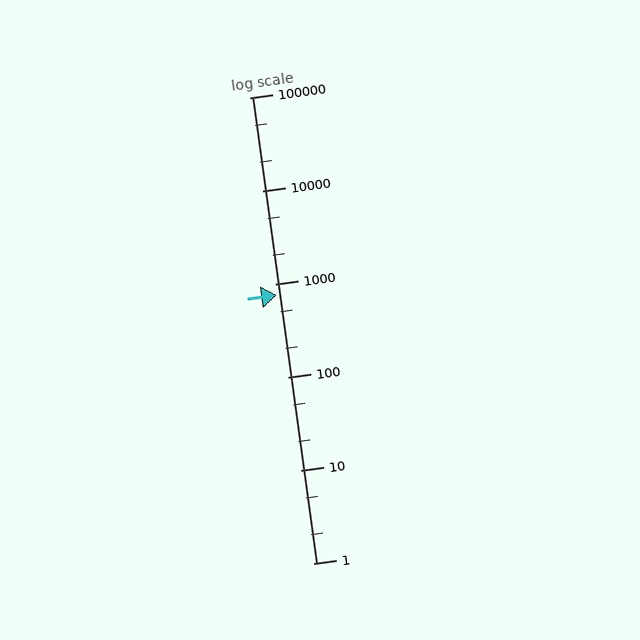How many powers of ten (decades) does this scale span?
The scale spans 5 decades, from 1 to 100000.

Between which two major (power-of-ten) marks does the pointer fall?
The pointer is between 100 and 1000.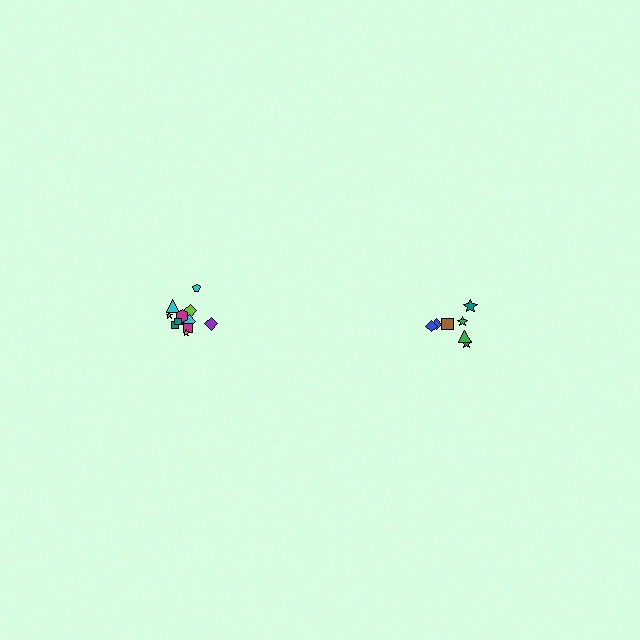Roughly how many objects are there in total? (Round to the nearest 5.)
Roughly 20 objects in total.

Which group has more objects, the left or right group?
The left group.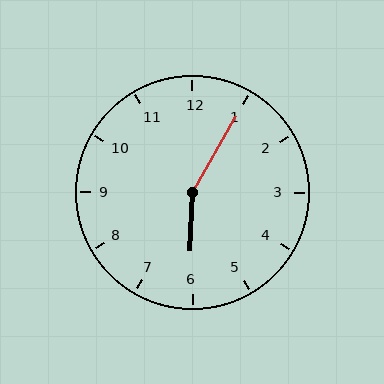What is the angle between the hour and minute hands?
Approximately 152 degrees.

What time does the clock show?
6:05.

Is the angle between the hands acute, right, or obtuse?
It is obtuse.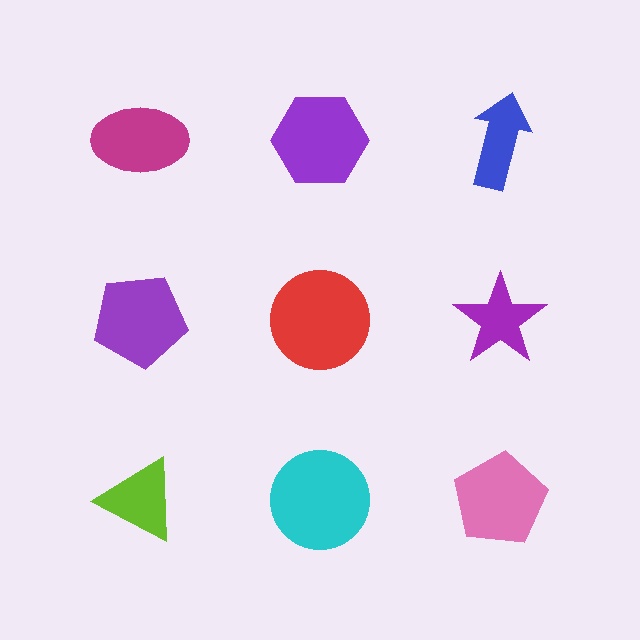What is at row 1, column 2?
A purple hexagon.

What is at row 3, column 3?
A pink pentagon.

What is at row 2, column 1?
A purple pentagon.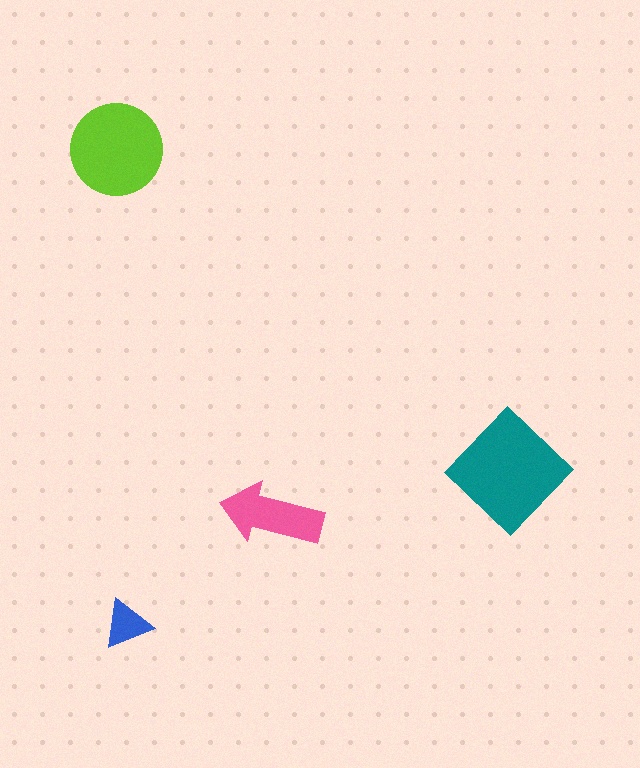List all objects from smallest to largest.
The blue triangle, the pink arrow, the lime circle, the teal diamond.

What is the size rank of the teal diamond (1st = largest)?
1st.